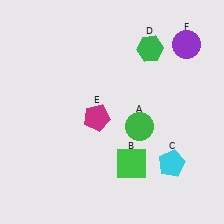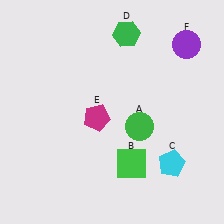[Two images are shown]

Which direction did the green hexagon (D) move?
The green hexagon (D) moved left.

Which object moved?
The green hexagon (D) moved left.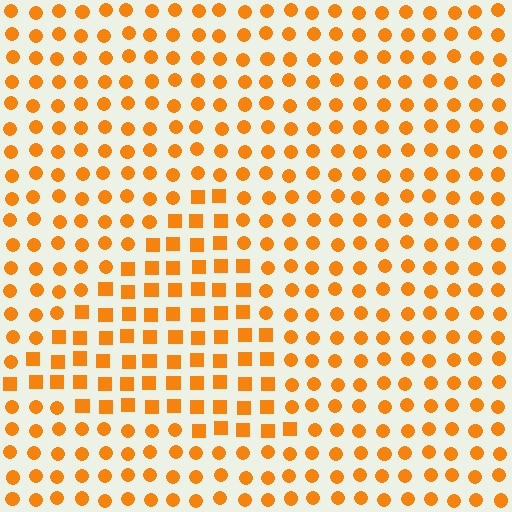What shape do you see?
I see a triangle.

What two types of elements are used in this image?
The image uses squares inside the triangle region and circles outside it.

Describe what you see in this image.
The image is filled with small orange elements arranged in a uniform grid. A triangle-shaped region contains squares, while the surrounding area contains circles. The boundary is defined purely by the change in element shape.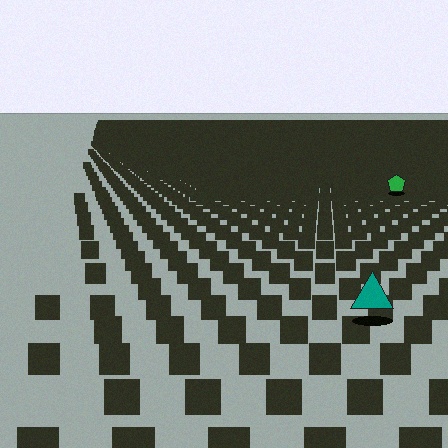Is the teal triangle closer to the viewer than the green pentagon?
Yes. The teal triangle is closer — you can tell from the texture gradient: the ground texture is coarser near it.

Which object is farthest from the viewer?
The green pentagon is farthest from the viewer. It appears smaller and the ground texture around it is denser.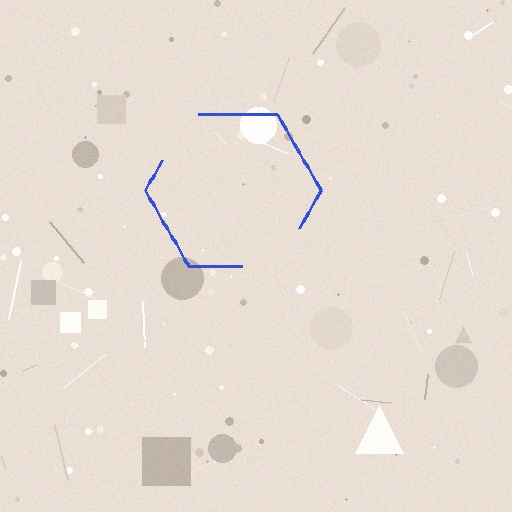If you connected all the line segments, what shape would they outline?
They would outline a hexagon.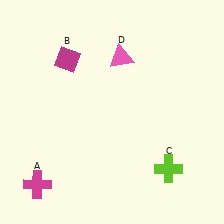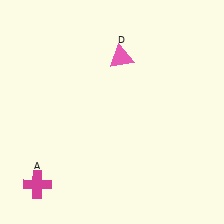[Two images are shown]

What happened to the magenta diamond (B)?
The magenta diamond (B) was removed in Image 2. It was in the top-left area of Image 1.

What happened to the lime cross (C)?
The lime cross (C) was removed in Image 2. It was in the bottom-right area of Image 1.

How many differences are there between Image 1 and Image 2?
There are 2 differences between the two images.